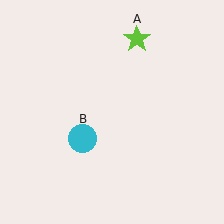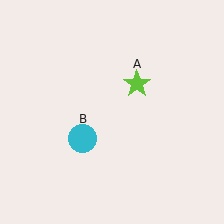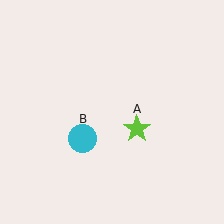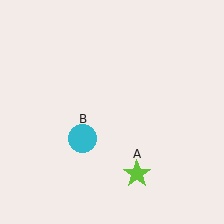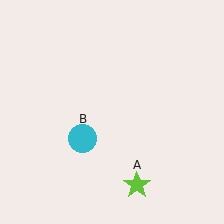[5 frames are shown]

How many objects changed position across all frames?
1 object changed position: lime star (object A).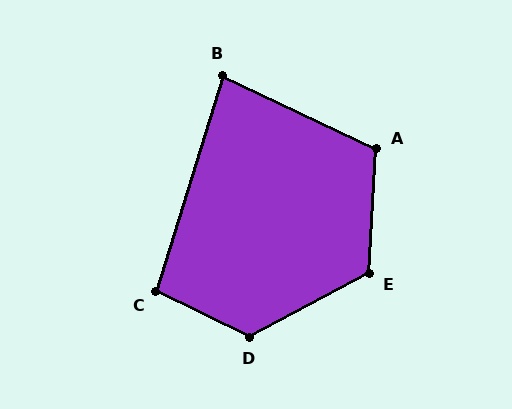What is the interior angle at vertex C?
Approximately 99 degrees (obtuse).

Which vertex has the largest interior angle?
D, at approximately 126 degrees.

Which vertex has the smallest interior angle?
B, at approximately 82 degrees.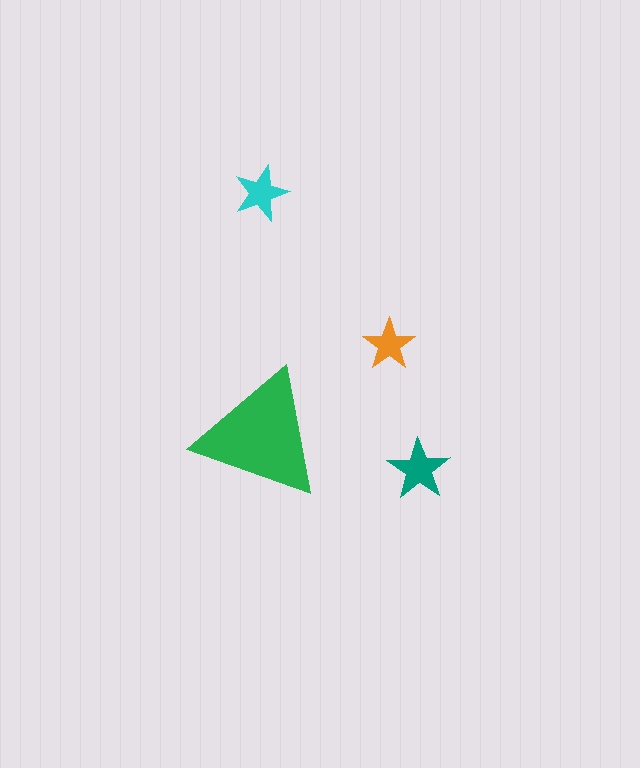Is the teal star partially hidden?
No, the teal star is fully visible.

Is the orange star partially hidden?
No, the orange star is fully visible.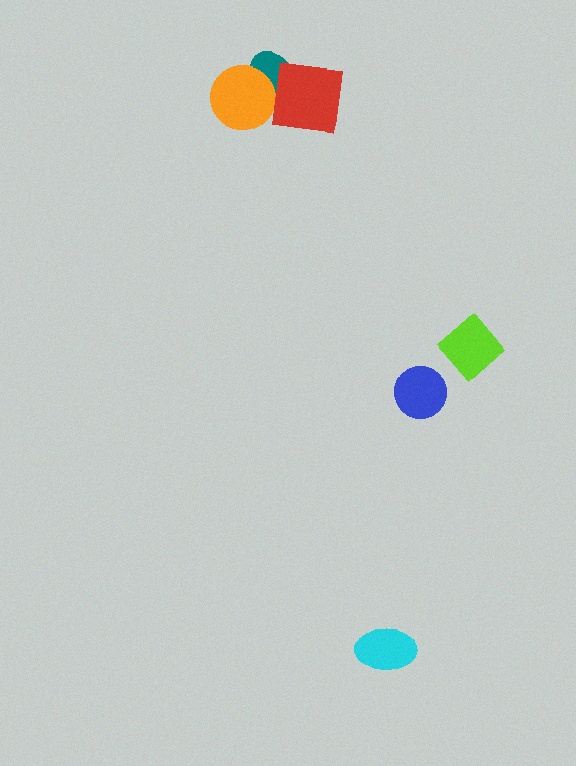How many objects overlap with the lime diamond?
0 objects overlap with the lime diamond.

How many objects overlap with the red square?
1 object overlaps with the red square.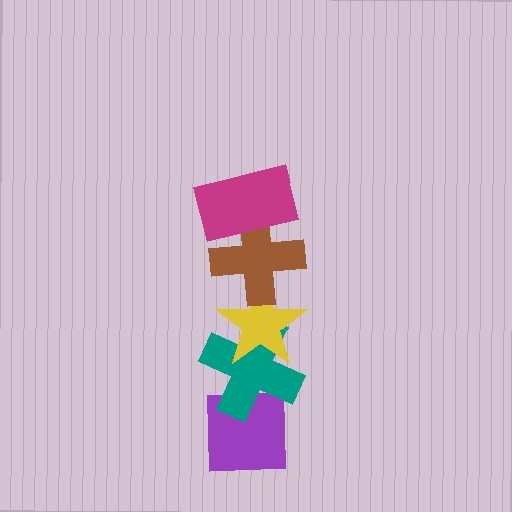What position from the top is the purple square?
The purple square is 5th from the top.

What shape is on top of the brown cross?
The magenta rectangle is on top of the brown cross.